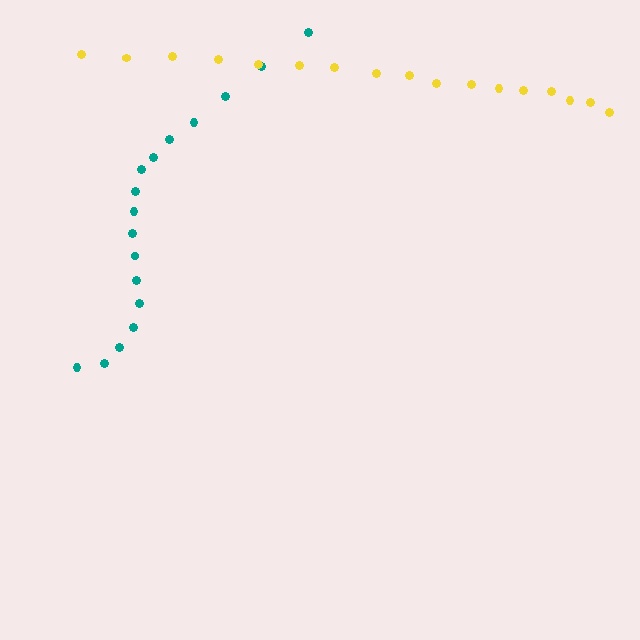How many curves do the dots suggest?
There are 2 distinct paths.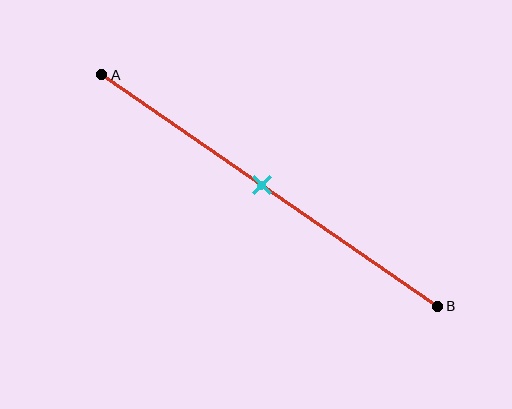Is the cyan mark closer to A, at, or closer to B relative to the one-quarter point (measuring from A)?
The cyan mark is closer to point B than the one-quarter point of segment AB.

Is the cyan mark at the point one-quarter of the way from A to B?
No, the mark is at about 50% from A, not at the 25% one-quarter point.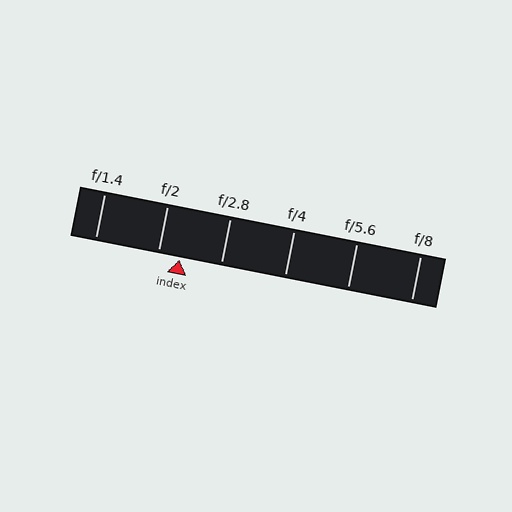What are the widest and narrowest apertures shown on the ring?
The widest aperture shown is f/1.4 and the narrowest is f/8.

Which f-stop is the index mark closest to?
The index mark is closest to f/2.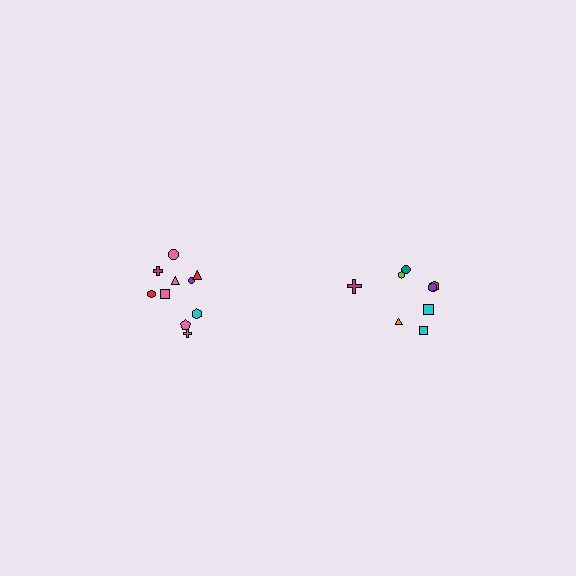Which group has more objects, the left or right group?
The left group.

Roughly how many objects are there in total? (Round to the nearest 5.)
Roughly 20 objects in total.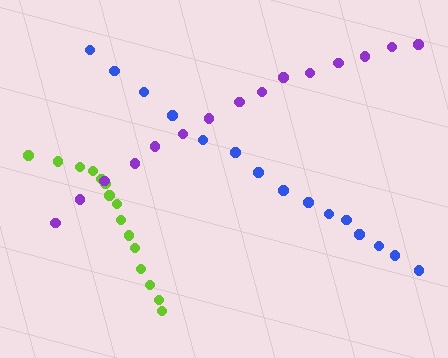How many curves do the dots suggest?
There are 3 distinct paths.